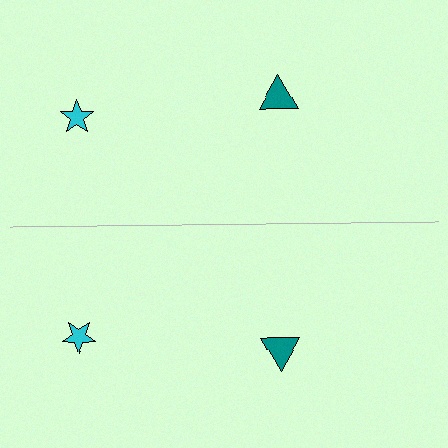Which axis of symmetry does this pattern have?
The pattern has a horizontal axis of symmetry running through the center of the image.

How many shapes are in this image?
There are 4 shapes in this image.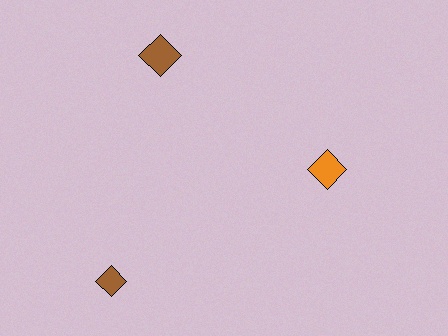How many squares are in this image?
There are no squares.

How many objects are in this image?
There are 3 objects.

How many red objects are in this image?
There are no red objects.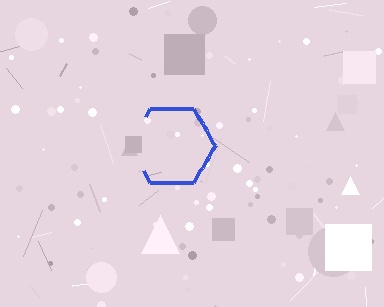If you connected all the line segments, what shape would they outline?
They would outline a hexagon.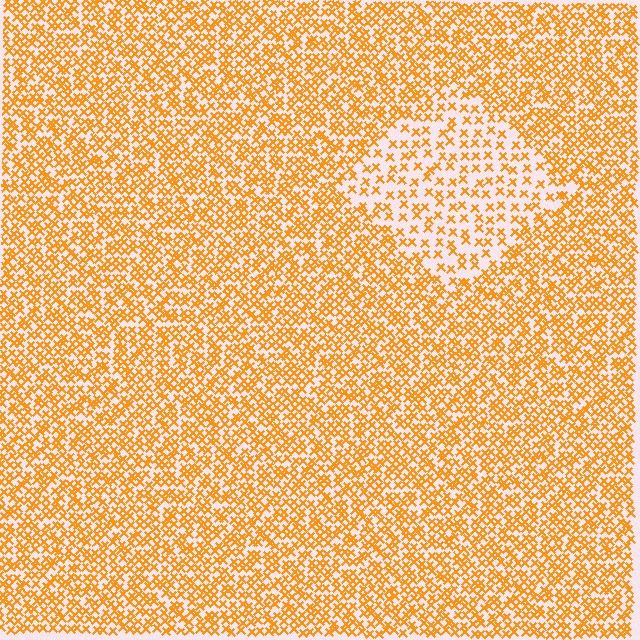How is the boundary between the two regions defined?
The boundary is defined by a change in element density (approximately 2.1x ratio). All elements are the same color, size, and shape.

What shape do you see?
I see a diamond.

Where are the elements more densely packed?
The elements are more densely packed outside the diamond boundary.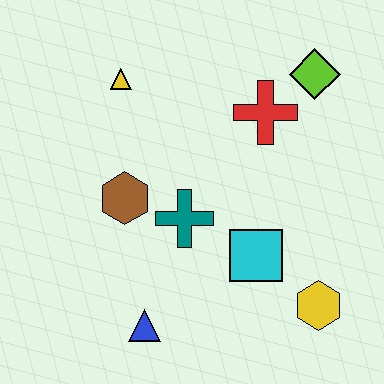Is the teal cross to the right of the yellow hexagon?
No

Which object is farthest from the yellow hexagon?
The yellow triangle is farthest from the yellow hexagon.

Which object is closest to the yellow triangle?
The brown hexagon is closest to the yellow triangle.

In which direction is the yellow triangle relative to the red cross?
The yellow triangle is to the left of the red cross.